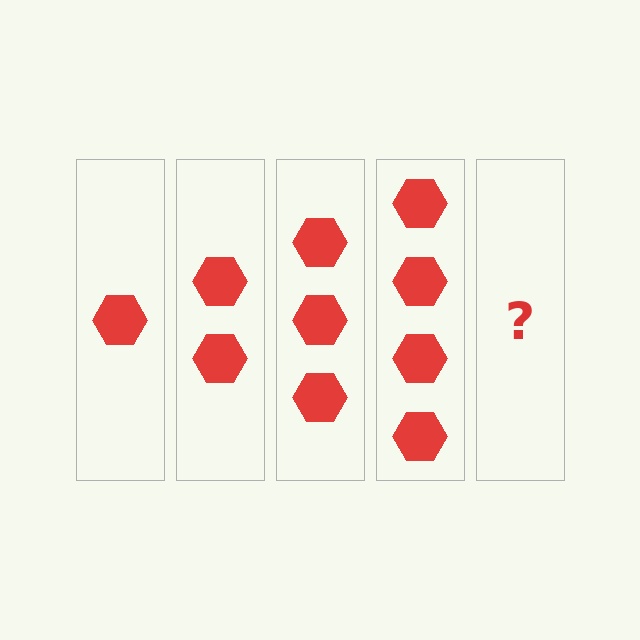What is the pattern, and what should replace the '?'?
The pattern is that each step adds one more hexagon. The '?' should be 5 hexagons.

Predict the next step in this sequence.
The next step is 5 hexagons.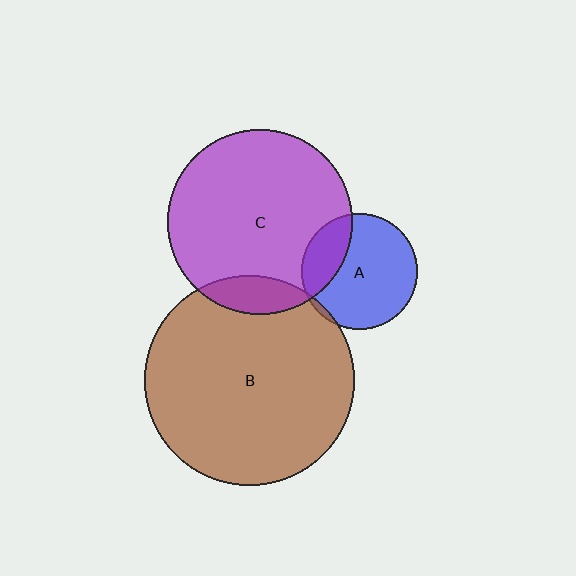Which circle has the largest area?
Circle B (brown).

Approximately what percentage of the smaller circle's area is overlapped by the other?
Approximately 25%.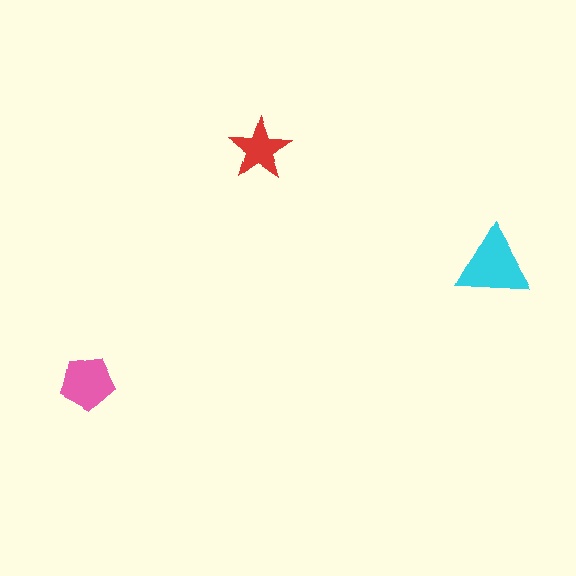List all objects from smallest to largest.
The red star, the pink pentagon, the cyan triangle.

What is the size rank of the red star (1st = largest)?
3rd.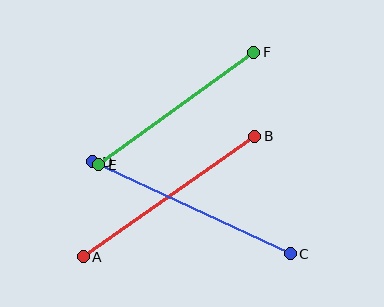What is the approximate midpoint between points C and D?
The midpoint is at approximately (191, 208) pixels.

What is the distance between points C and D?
The distance is approximately 218 pixels.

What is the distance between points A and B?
The distance is approximately 210 pixels.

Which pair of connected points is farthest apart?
Points C and D are farthest apart.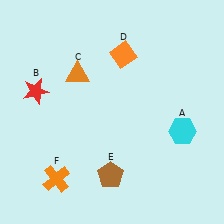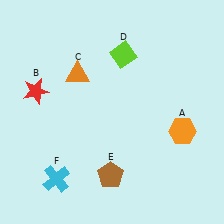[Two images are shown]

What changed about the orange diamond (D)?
In Image 1, D is orange. In Image 2, it changed to lime.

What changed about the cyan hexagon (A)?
In Image 1, A is cyan. In Image 2, it changed to orange.